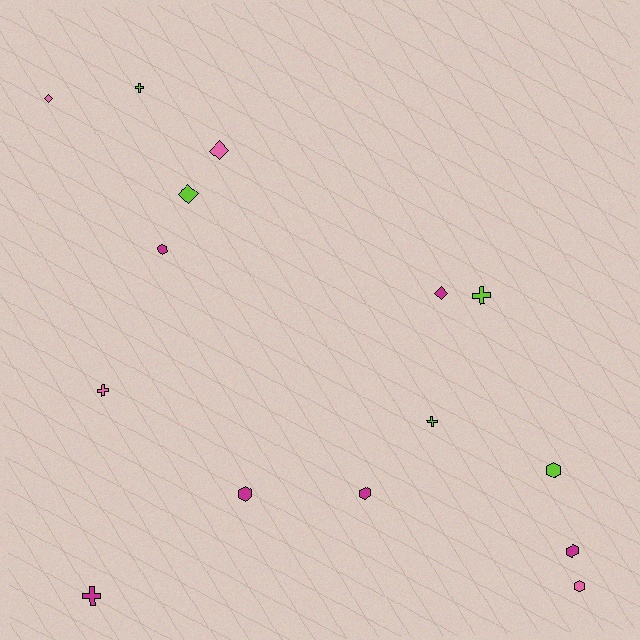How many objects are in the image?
There are 15 objects.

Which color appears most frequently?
Magenta, with 6 objects.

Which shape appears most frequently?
Hexagon, with 6 objects.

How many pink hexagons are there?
There is 1 pink hexagon.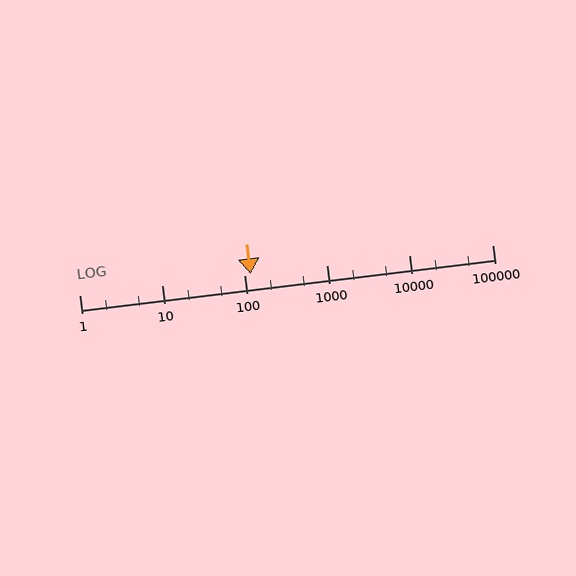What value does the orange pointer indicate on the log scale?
The pointer indicates approximately 120.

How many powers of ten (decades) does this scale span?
The scale spans 5 decades, from 1 to 100000.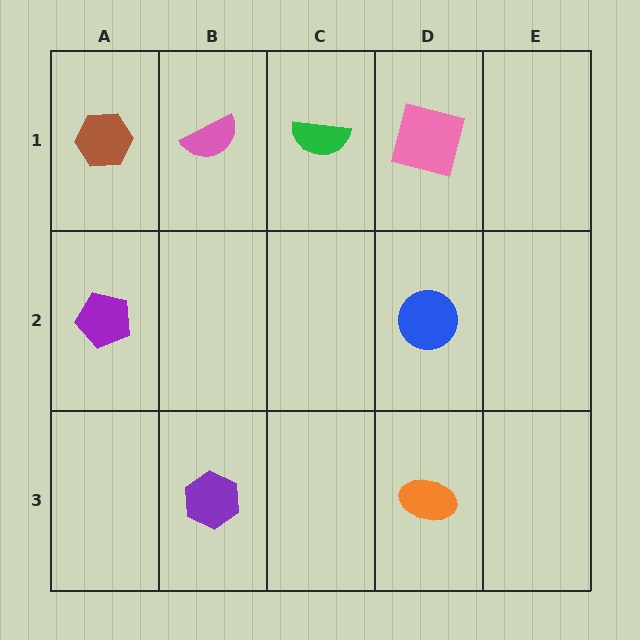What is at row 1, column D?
A pink square.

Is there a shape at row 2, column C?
No, that cell is empty.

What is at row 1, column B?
A pink semicircle.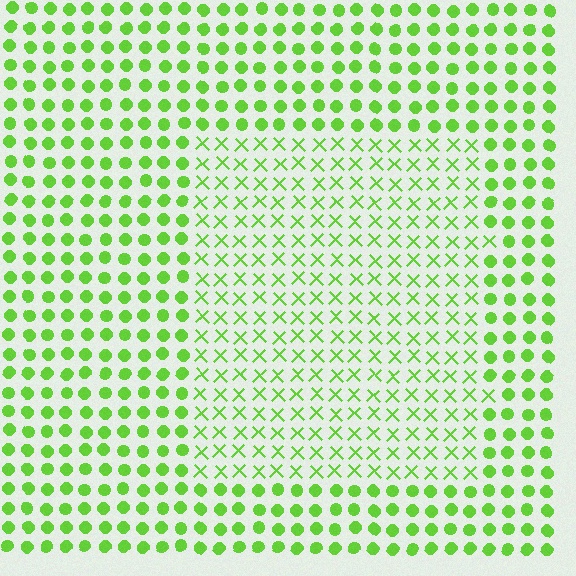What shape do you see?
I see a rectangle.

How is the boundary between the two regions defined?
The boundary is defined by a change in element shape: X marks inside vs. circles outside. All elements share the same color and spacing.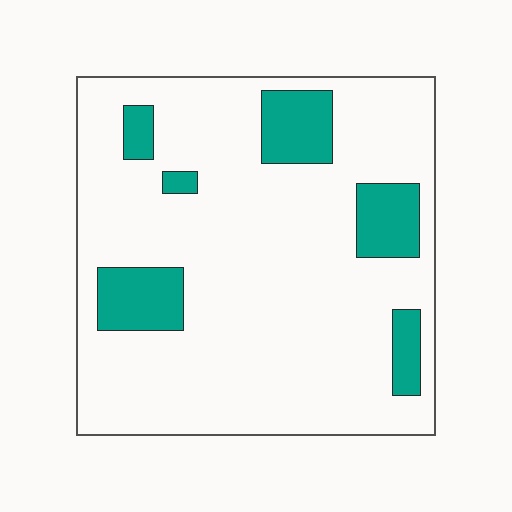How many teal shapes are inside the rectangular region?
6.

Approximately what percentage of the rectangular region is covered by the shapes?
Approximately 15%.